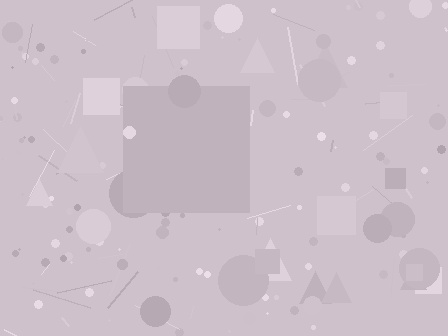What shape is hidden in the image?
A square is hidden in the image.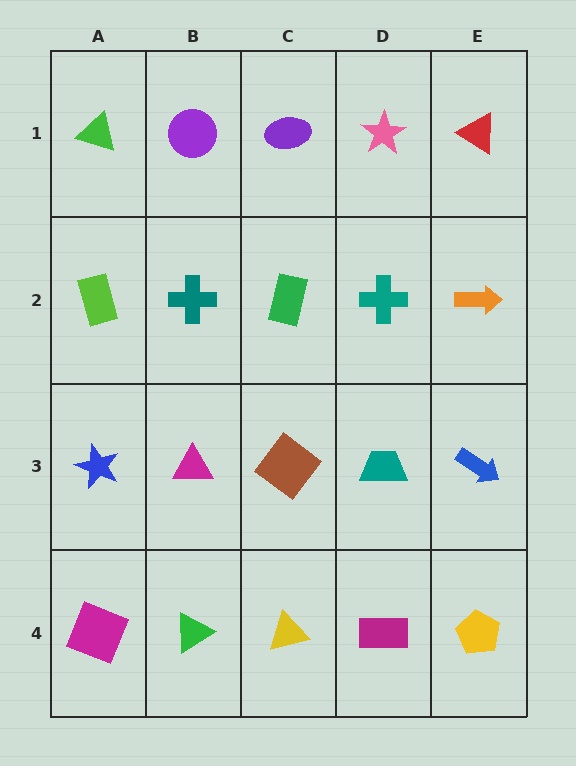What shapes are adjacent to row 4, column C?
A brown diamond (row 3, column C), a green triangle (row 4, column B), a magenta rectangle (row 4, column D).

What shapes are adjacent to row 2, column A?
A green triangle (row 1, column A), a blue star (row 3, column A), a teal cross (row 2, column B).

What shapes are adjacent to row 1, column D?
A teal cross (row 2, column D), a purple ellipse (row 1, column C), a red triangle (row 1, column E).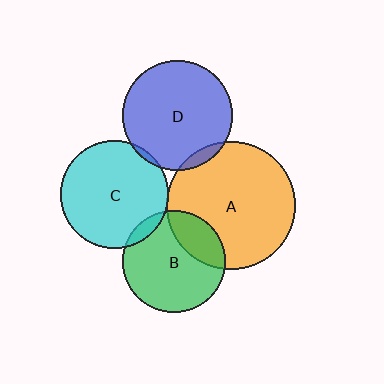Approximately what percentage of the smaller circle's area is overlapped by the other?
Approximately 5%.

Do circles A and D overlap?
Yes.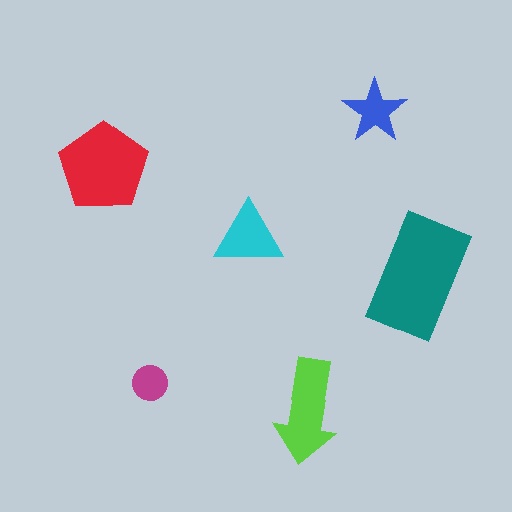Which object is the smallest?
The magenta circle.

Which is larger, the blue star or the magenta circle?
The blue star.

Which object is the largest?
The teal rectangle.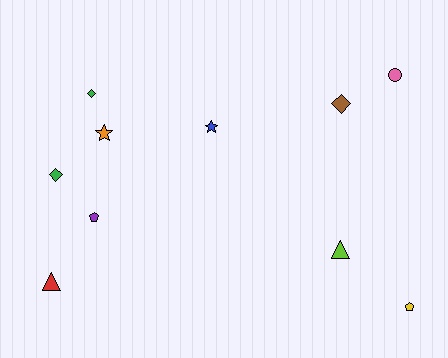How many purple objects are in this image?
There is 1 purple object.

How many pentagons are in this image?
There are 2 pentagons.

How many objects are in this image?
There are 10 objects.